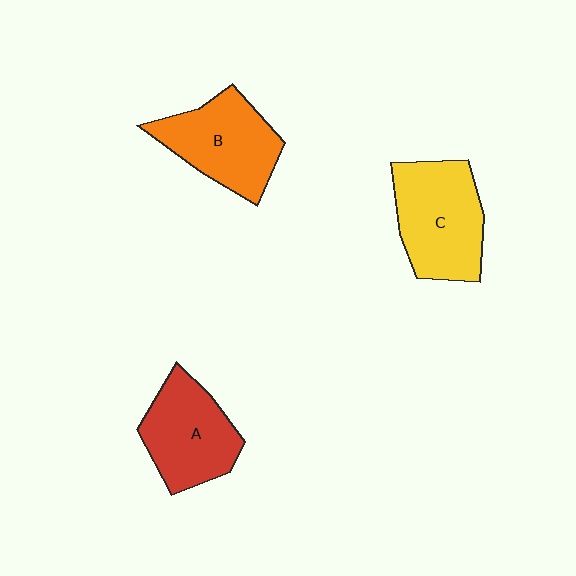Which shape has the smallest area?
Shape A (red).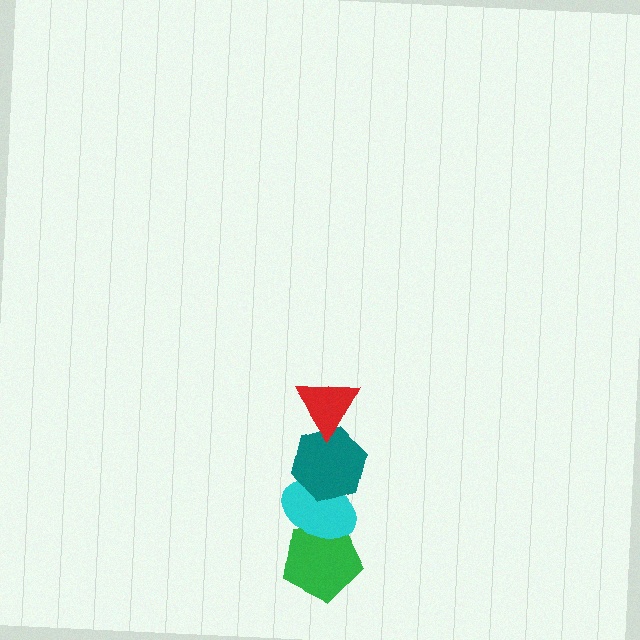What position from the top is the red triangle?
The red triangle is 1st from the top.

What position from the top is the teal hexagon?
The teal hexagon is 2nd from the top.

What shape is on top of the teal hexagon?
The red triangle is on top of the teal hexagon.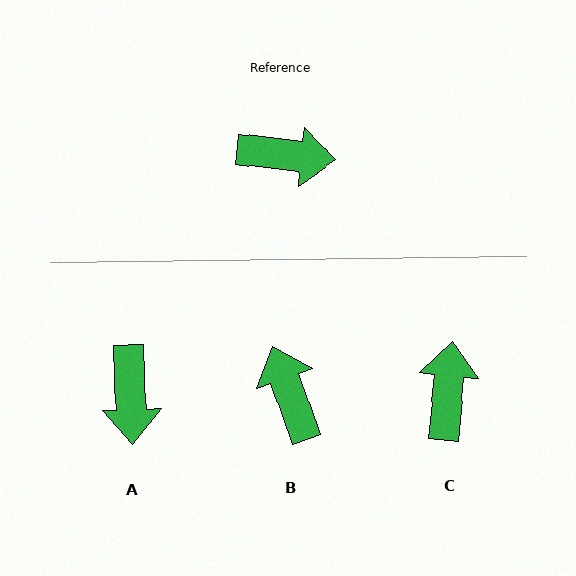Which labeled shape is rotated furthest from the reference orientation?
B, about 116 degrees away.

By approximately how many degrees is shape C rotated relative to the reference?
Approximately 91 degrees counter-clockwise.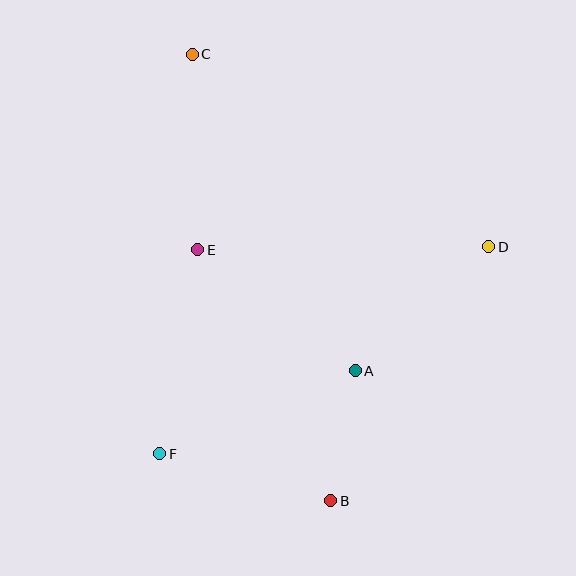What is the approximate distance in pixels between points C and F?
The distance between C and F is approximately 401 pixels.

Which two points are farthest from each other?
Points B and C are farthest from each other.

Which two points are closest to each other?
Points A and B are closest to each other.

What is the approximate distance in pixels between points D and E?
The distance between D and E is approximately 291 pixels.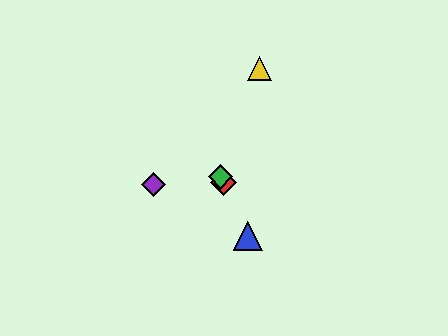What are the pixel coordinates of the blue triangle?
The blue triangle is at (248, 236).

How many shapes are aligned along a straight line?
3 shapes (the red diamond, the blue triangle, the green diamond) are aligned along a straight line.